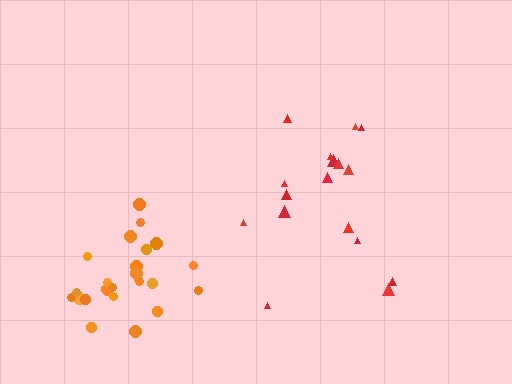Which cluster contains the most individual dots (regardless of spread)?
Orange (24).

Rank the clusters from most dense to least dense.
orange, red.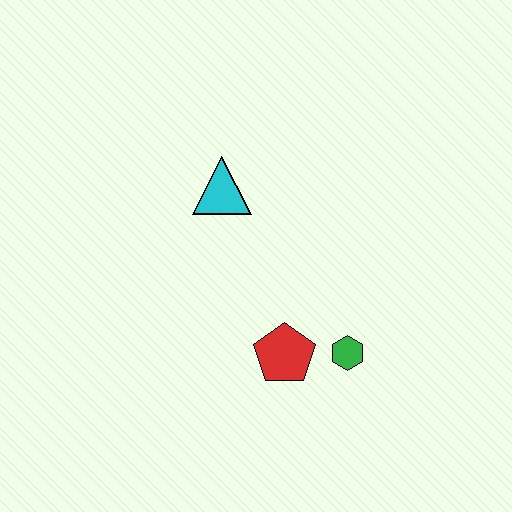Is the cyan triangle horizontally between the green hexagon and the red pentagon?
No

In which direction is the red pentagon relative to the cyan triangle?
The red pentagon is below the cyan triangle.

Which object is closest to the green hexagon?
The red pentagon is closest to the green hexagon.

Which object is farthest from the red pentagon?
The cyan triangle is farthest from the red pentagon.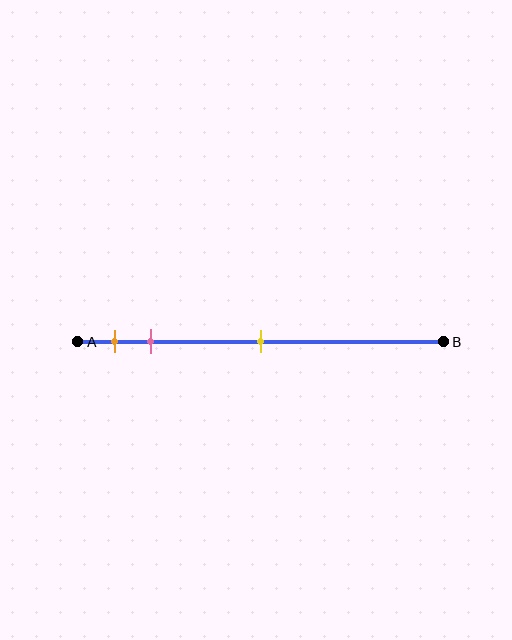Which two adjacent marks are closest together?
The orange and pink marks are the closest adjacent pair.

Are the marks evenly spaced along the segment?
No, the marks are not evenly spaced.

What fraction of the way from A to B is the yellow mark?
The yellow mark is approximately 50% (0.5) of the way from A to B.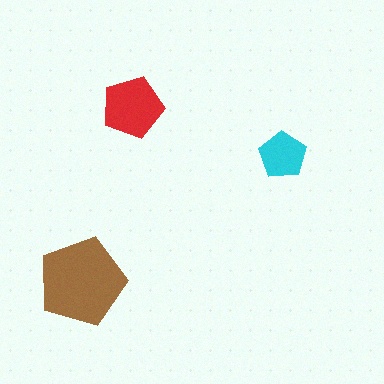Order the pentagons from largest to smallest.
the brown one, the red one, the cyan one.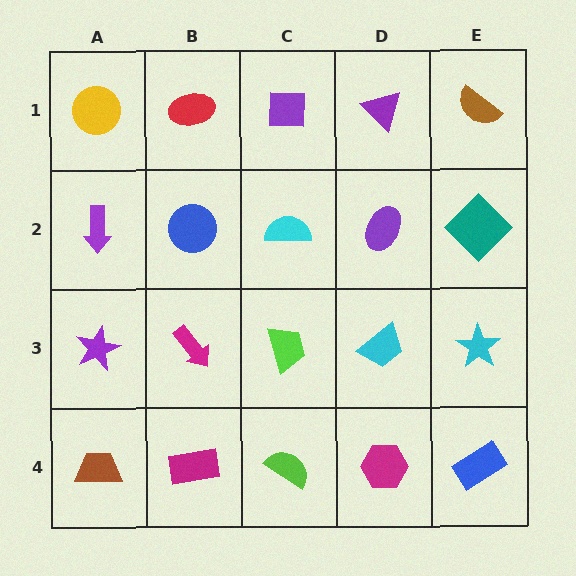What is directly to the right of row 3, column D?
A cyan star.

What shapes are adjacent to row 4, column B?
A magenta arrow (row 3, column B), a brown trapezoid (row 4, column A), a lime semicircle (row 4, column C).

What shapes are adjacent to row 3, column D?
A purple ellipse (row 2, column D), a magenta hexagon (row 4, column D), a lime trapezoid (row 3, column C), a cyan star (row 3, column E).